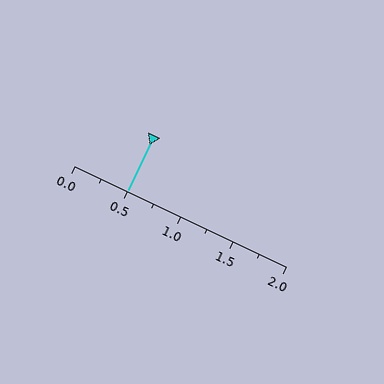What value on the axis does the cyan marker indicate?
The marker indicates approximately 0.5.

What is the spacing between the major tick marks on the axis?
The major ticks are spaced 0.5 apart.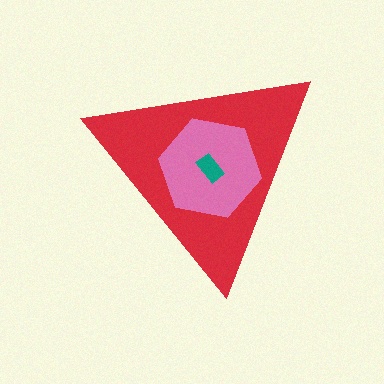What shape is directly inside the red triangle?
The pink hexagon.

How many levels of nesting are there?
3.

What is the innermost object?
The teal rectangle.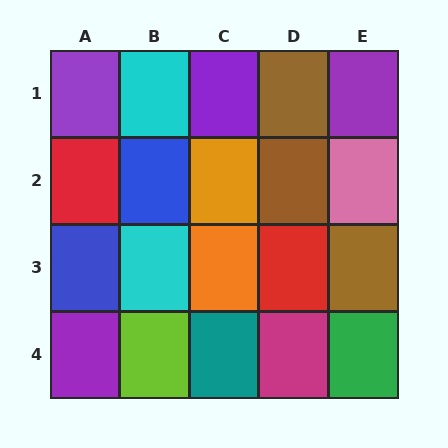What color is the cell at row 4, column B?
Lime.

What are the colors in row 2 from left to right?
Red, blue, orange, brown, pink.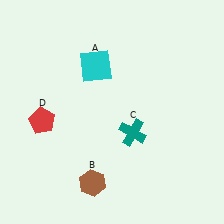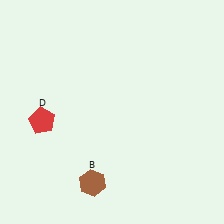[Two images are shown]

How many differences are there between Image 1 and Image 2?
There are 2 differences between the two images.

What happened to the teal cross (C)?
The teal cross (C) was removed in Image 2. It was in the bottom-right area of Image 1.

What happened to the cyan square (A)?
The cyan square (A) was removed in Image 2. It was in the top-left area of Image 1.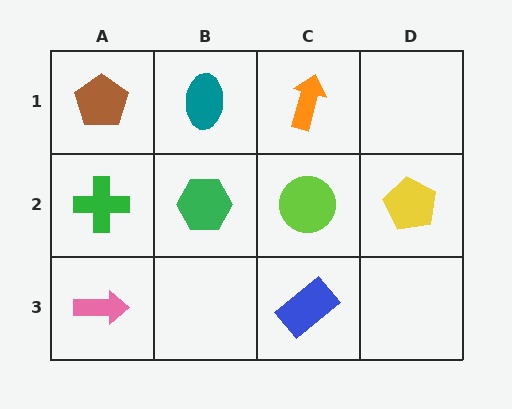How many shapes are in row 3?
2 shapes.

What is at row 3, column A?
A pink arrow.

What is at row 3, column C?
A blue rectangle.